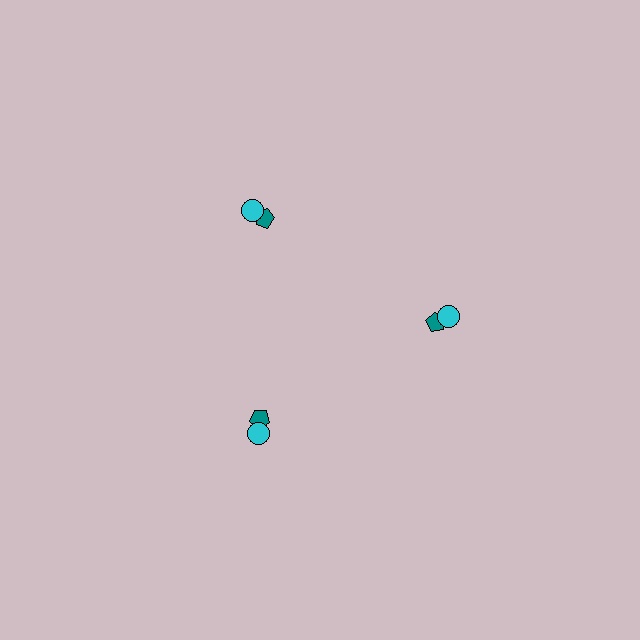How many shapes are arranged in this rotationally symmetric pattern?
There are 6 shapes, arranged in 3 groups of 2.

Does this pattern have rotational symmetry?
Yes, this pattern has 3-fold rotational symmetry. It looks the same after rotating 120 degrees around the center.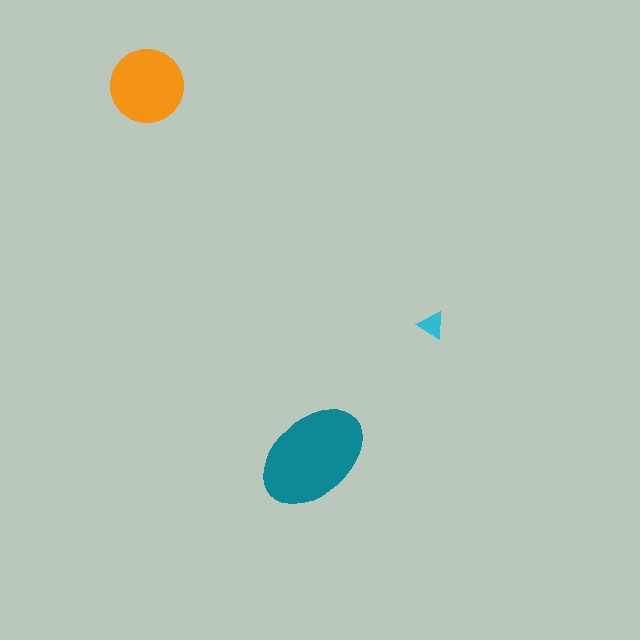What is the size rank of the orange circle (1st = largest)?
2nd.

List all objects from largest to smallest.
The teal ellipse, the orange circle, the cyan triangle.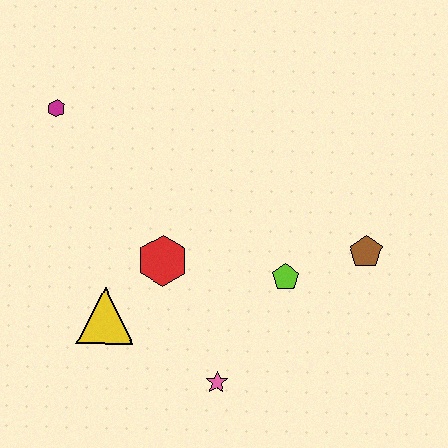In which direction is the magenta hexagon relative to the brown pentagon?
The magenta hexagon is to the left of the brown pentagon.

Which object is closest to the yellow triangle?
The red hexagon is closest to the yellow triangle.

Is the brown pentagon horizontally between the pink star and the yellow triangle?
No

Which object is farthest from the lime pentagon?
The magenta hexagon is farthest from the lime pentagon.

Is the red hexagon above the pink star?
Yes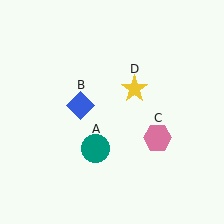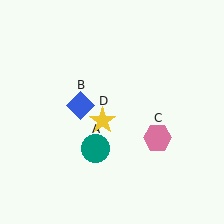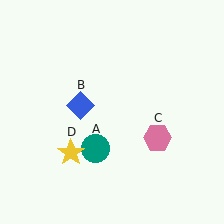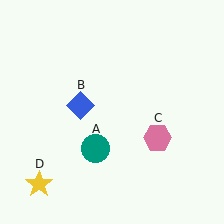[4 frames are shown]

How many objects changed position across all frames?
1 object changed position: yellow star (object D).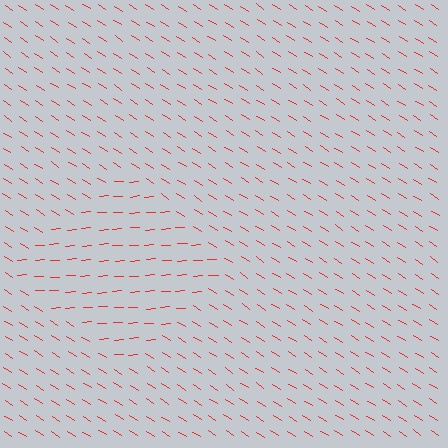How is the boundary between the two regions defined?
The boundary is defined purely by a change in line orientation (approximately 37 degrees difference). All lines are the same color and thickness.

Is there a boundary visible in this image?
Yes, there is a texture boundary formed by a change in line orientation.